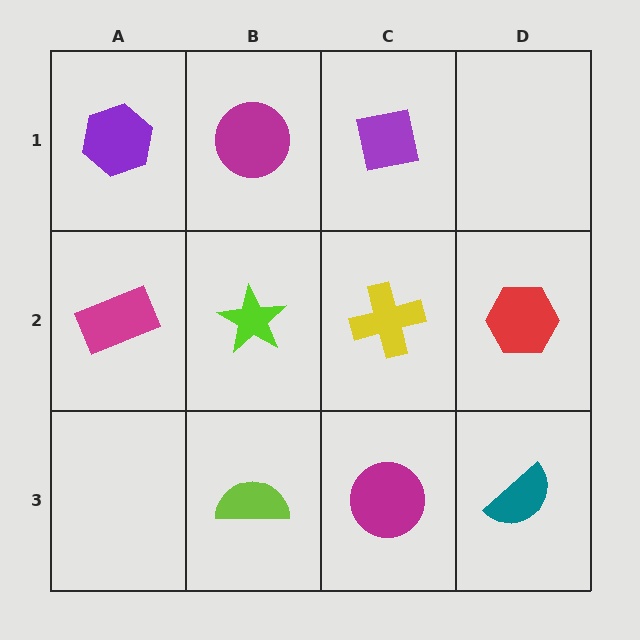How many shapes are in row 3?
3 shapes.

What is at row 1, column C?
A purple square.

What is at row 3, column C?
A magenta circle.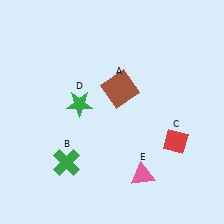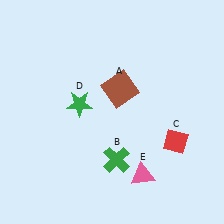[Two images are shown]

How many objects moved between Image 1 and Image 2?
1 object moved between the two images.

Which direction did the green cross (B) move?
The green cross (B) moved right.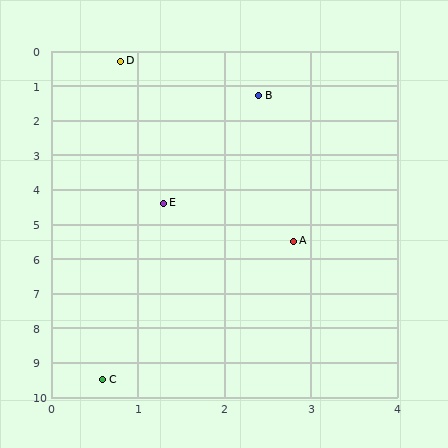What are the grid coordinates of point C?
Point C is at approximately (0.6, 9.5).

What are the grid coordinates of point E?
Point E is at approximately (1.3, 4.4).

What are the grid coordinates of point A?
Point A is at approximately (2.8, 5.5).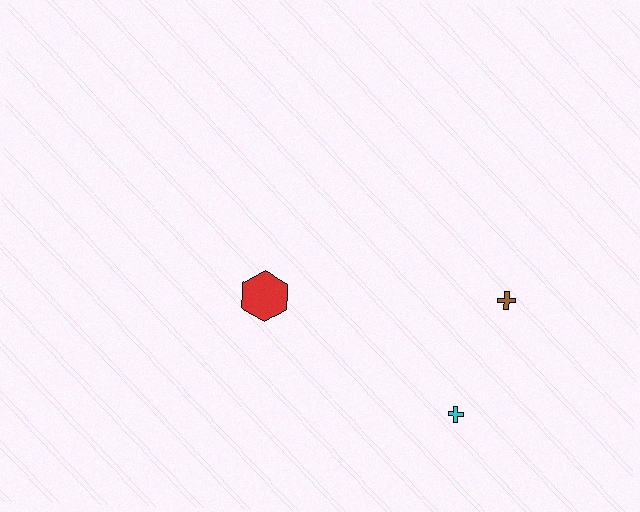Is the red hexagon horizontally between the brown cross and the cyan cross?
No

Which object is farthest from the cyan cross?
The red hexagon is farthest from the cyan cross.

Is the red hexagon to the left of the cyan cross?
Yes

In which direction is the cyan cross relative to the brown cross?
The cyan cross is below the brown cross.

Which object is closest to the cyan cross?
The brown cross is closest to the cyan cross.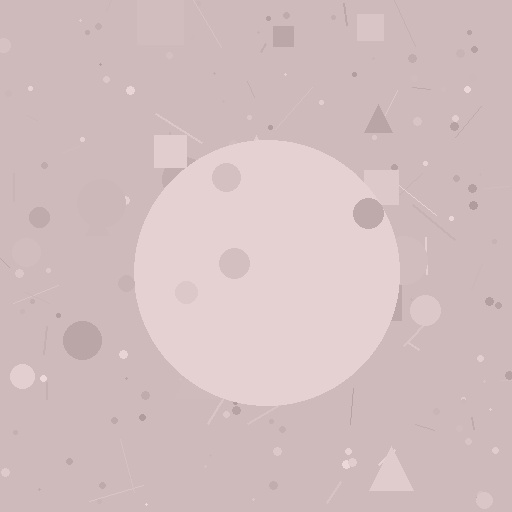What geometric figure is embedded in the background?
A circle is embedded in the background.